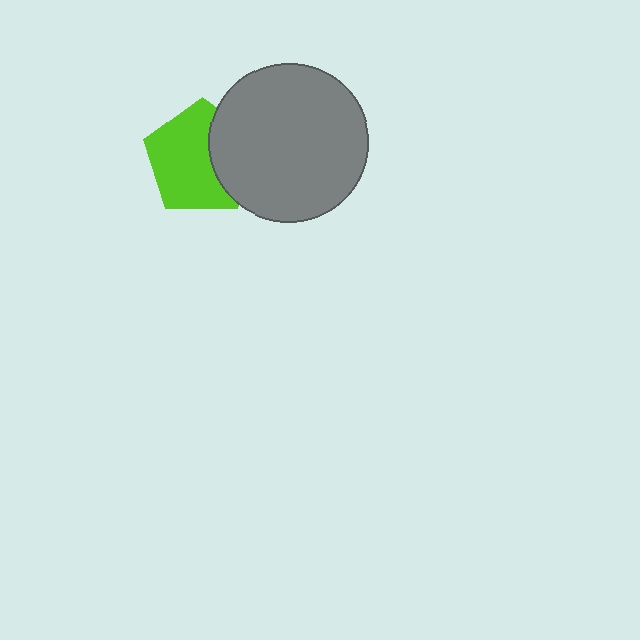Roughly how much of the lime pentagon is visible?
Most of it is visible (roughly 67%).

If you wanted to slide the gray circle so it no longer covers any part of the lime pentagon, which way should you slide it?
Slide it right — that is the most direct way to separate the two shapes.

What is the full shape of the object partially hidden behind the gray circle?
The partially hidden object is a lime pentagon.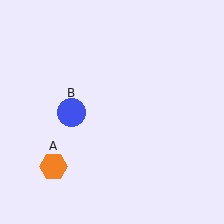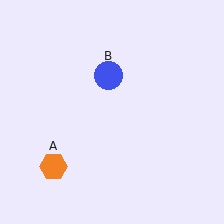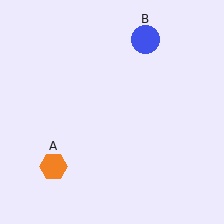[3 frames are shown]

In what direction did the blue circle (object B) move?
The blue circle (object B) moved up and to the right.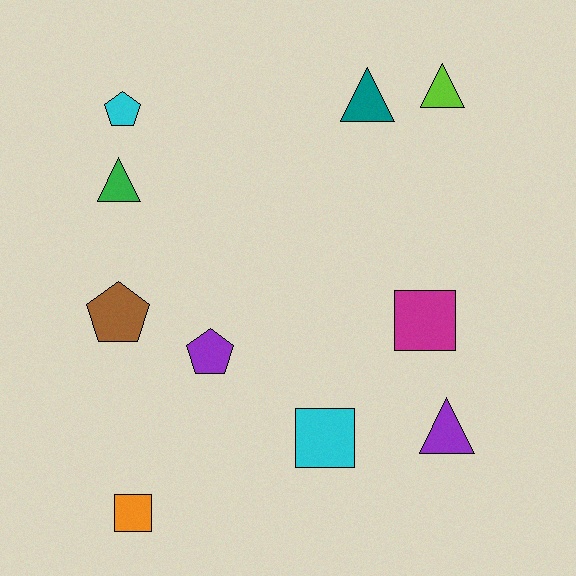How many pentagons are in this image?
There are 3 pentagons.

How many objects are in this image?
There are 10 objects.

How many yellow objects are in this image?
There are no yellow objects.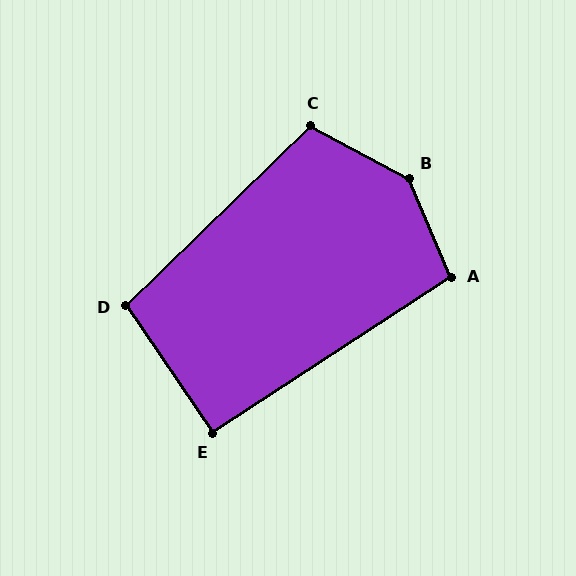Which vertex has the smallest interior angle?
E, at approximately 91 degrees.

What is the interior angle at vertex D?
Approximately 100 degrees (obtuse).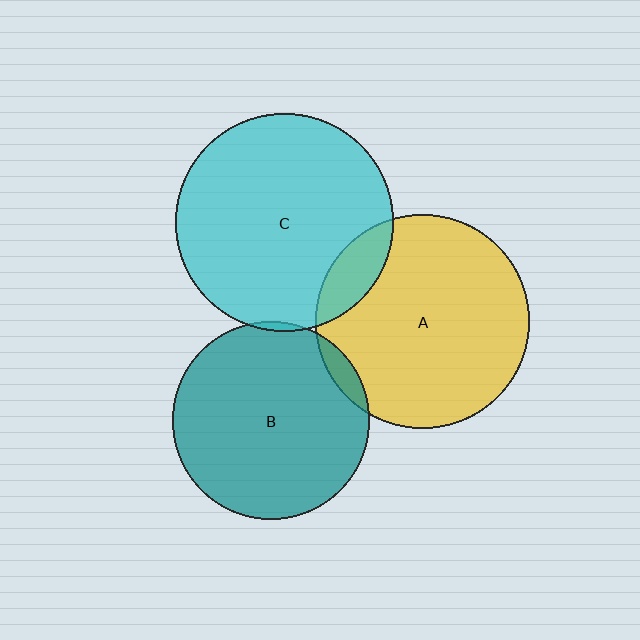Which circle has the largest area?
Circle C (cyan).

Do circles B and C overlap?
Yes.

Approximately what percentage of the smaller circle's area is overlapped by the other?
Approximately 5%.